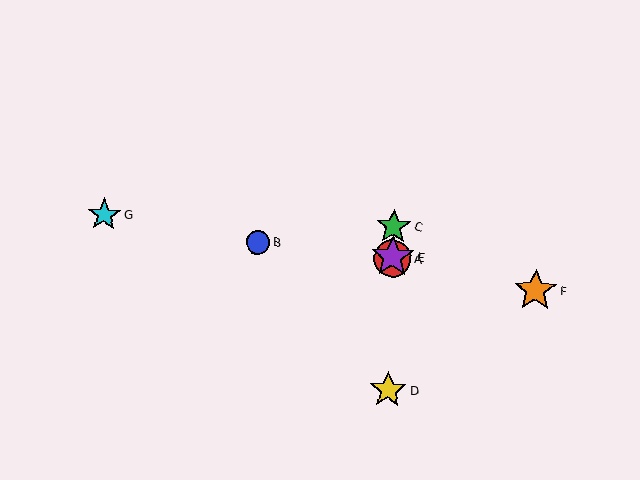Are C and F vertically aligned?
No, C is at x≈394 and F is at x≈535.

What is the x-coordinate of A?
Object A is at x≈393.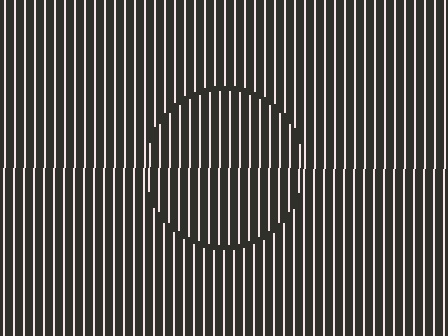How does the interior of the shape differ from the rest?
The interior of the shape contains the same grating, shifted by half a period — the contour is defined by the phase discontinuity where line-ends from the inner and outer gratings abut.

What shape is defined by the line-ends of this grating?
An illusory circle. The interior of the shape contains the same grating, shifted by half a period — the contour is defined by the phase discontinuity where line-ends from the inner and outer gratings abut.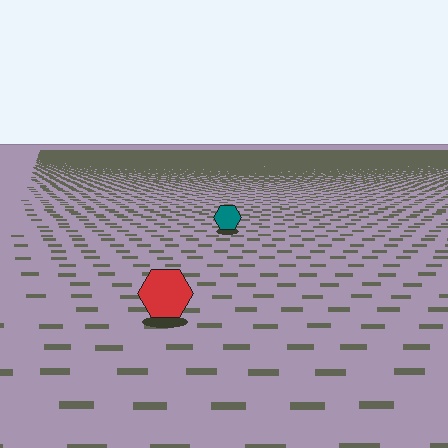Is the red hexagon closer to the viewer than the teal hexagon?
Yes. The red hexagon is closer — you can tell from the texture gradient: the ground texture is coarser near it.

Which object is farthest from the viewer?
The teal hexagon is farthest from the viewer. It appears smaller and the ground texture around it is denser.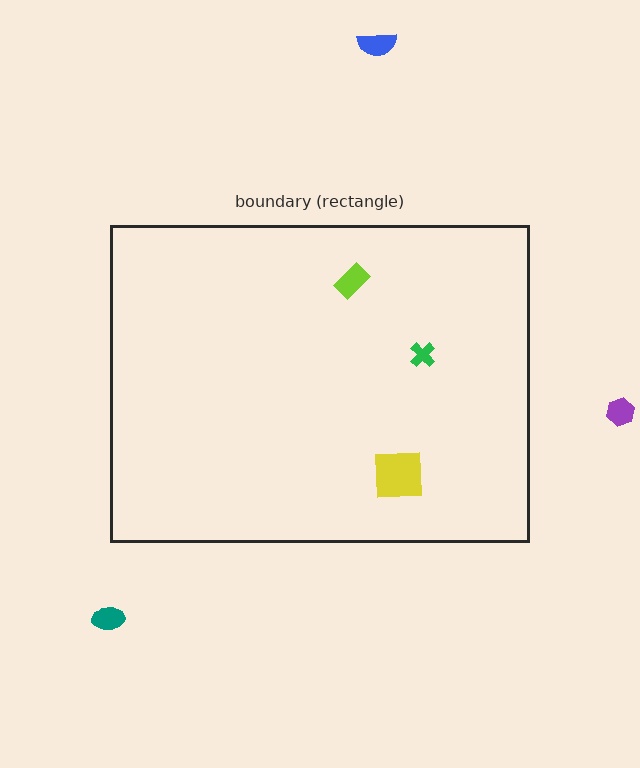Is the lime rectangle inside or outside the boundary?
Inside.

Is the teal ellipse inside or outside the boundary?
Outside.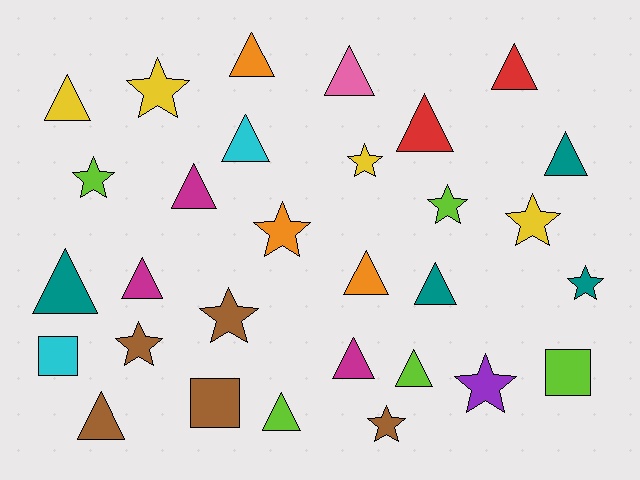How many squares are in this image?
There are 3 squares.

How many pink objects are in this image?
There is 1 pink object.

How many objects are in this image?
There are 30 objects.